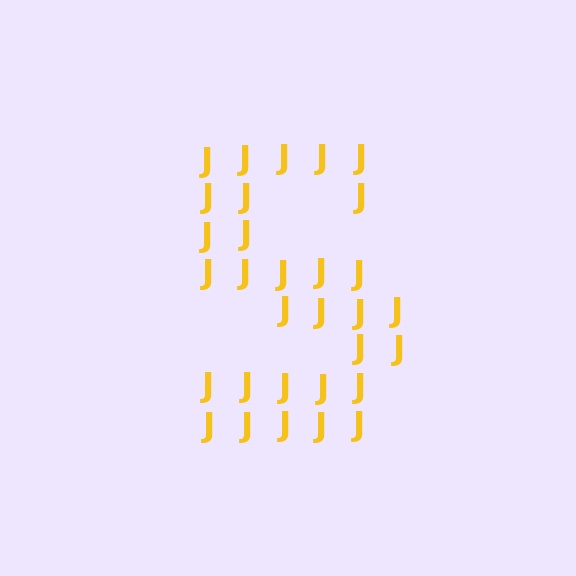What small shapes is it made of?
It is made of small letter J's.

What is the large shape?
The large shape is the letter S.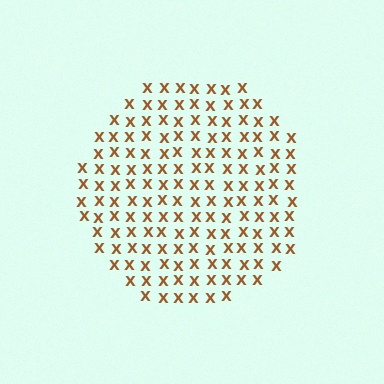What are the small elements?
The small elements are letter X's.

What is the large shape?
The large shape is a circle.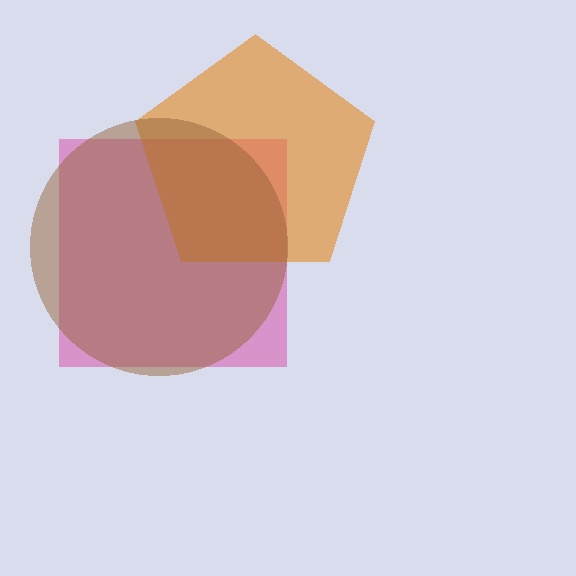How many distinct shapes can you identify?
There are 3 distinct shapes: a magenta square, an orange pentagon, a brown circle.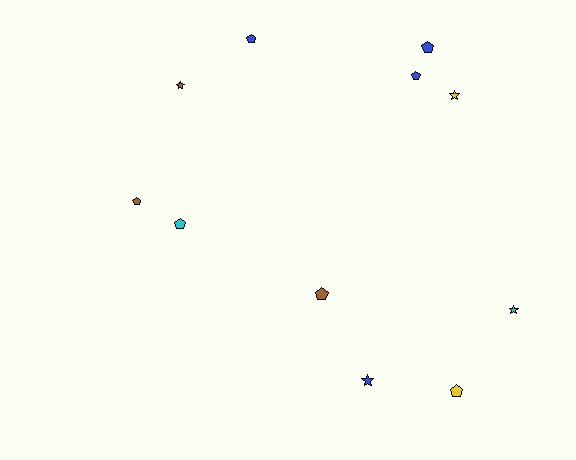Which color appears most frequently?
Blue, with 4 objects.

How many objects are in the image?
There are 11 objects.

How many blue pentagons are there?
There are 3 blue pentagons.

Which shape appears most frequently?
Pentagon, with 7 objects.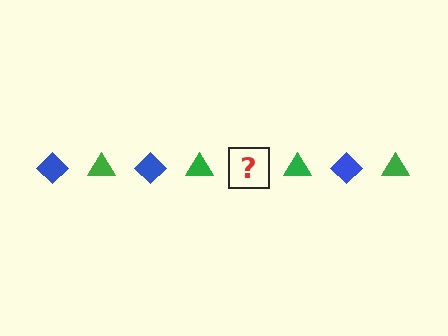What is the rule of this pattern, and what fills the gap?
The rule is that the pattern alternates between blue diamond and green triangle. The gap should be filled with a blue diamond.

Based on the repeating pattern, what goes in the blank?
The blank should be a blue diamond.